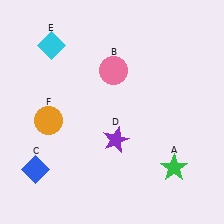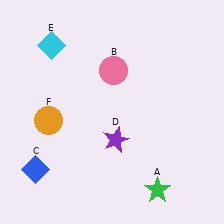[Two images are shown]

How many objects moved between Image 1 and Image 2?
1 object moved between the two images.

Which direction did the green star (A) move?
The green star (A) moved down.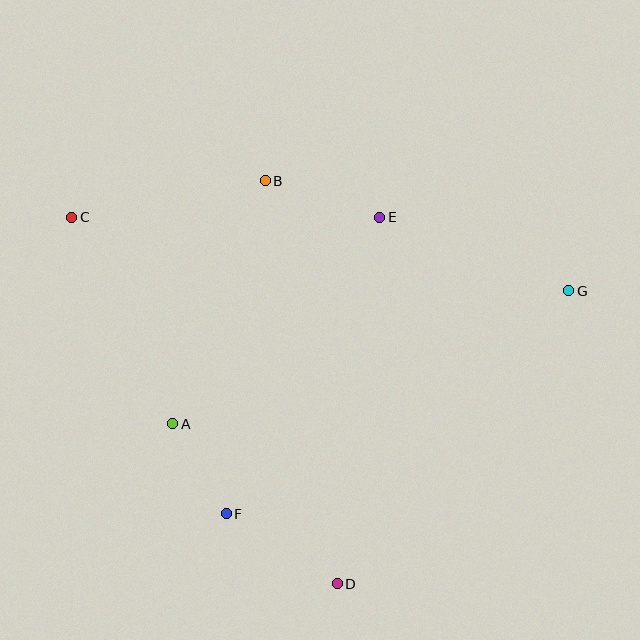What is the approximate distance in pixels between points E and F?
The distance between E and F is approximately 334 pixels.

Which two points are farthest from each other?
Points C and G are farthest from each other.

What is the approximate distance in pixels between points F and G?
The distance between F and G is approximately 409 pixels.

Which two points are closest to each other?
Points A and F are closest to each other.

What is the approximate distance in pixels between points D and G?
The distance between D and G is approximately 373 pixels.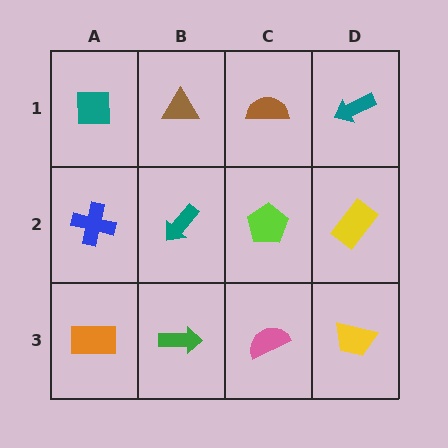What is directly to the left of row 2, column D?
A lime pentagon.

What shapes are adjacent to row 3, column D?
A yellow rectangle (row 2, column D), a pink semicircle (row 3, column C).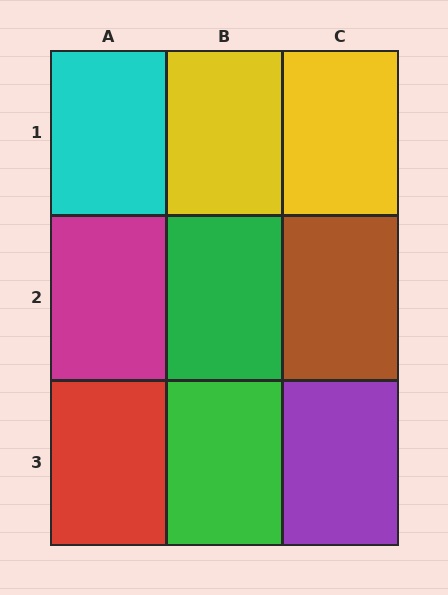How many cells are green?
2 cells are green.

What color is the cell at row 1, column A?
Cyan.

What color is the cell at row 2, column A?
Magenta.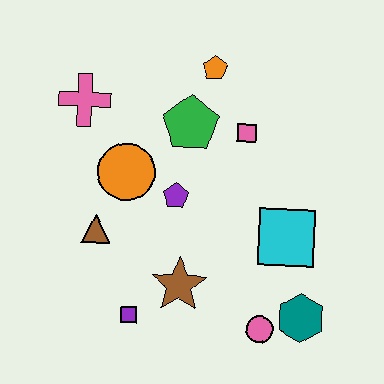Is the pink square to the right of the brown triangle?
Yes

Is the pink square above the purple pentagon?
Yes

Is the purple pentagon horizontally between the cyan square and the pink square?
No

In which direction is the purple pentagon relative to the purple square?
The purple pentagon is above the purple square.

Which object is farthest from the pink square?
The purple square is farthest from the pink square.